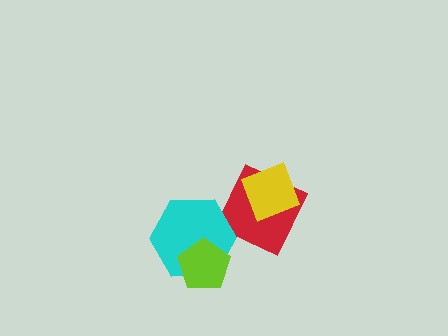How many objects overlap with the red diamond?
2 objects overlap with the red diamond.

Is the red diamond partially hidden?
Yes, it is partially covered by another shape.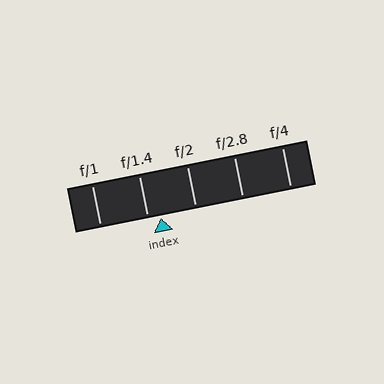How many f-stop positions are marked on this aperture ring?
There are 5 f-stop positions marked.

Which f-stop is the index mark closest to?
The index mark is closest to f/1.4.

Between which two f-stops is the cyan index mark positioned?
The index mark is between f/1.4 and f/2.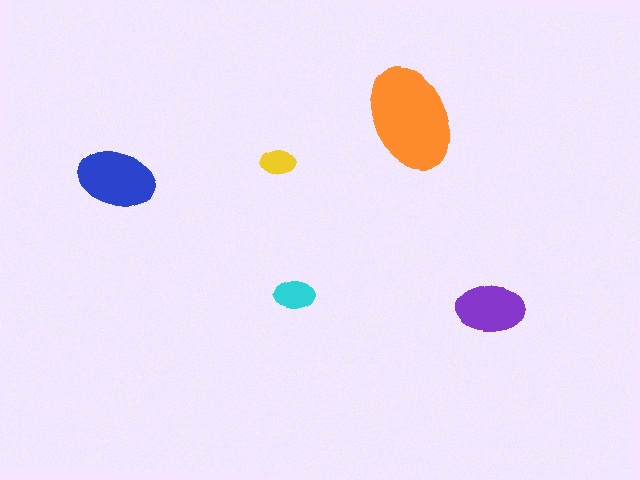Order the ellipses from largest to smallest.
the orange one, the blue one, the purple one, the cyan one, the yellow one.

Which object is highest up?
The orange ellipse is topmost.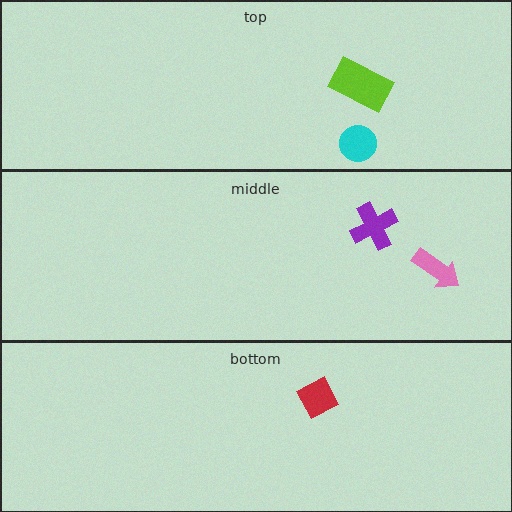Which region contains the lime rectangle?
The top region.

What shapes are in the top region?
The cyan circle, the lime rectangle.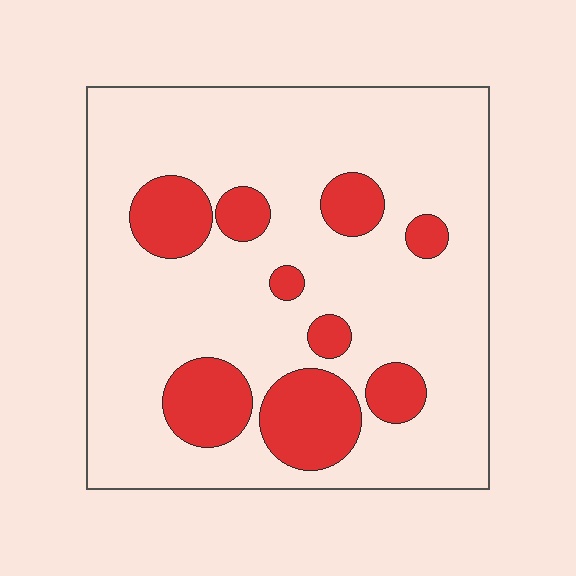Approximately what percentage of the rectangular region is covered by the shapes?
Approximately 20%.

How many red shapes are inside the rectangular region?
9.